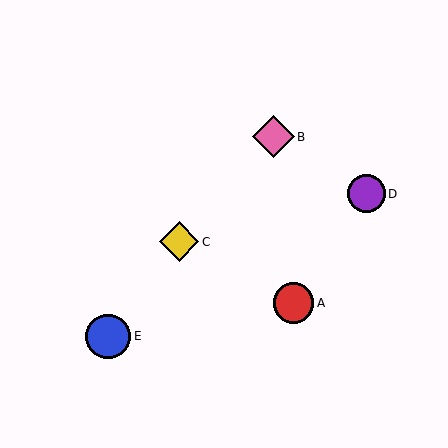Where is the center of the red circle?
The center of the red circle is at (293, 303).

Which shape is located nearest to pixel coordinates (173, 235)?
The yellow diamond (labeled C) at (179, 242) is nearest to that location.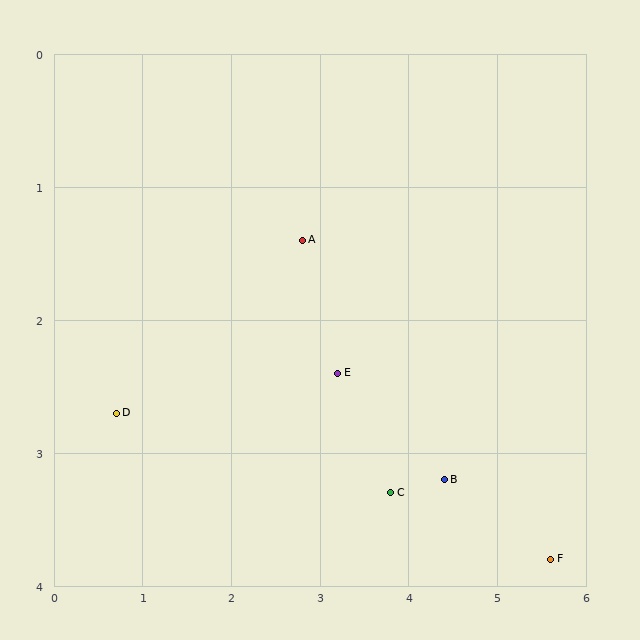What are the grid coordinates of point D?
Point D is at approximately (0.7, 2.7).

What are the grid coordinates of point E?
Point E is at approximately (3.2, 2.4).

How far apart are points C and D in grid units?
Points C and D are about 3.2 grid units apart.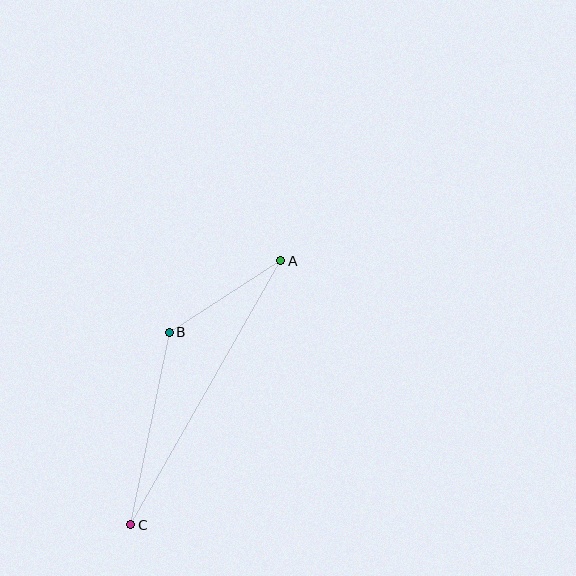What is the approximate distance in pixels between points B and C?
The distance between B and C is approximately 197 pixels.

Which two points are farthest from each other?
Points A and C are farthest from each other.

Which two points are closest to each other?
Points A and B are closest to each other.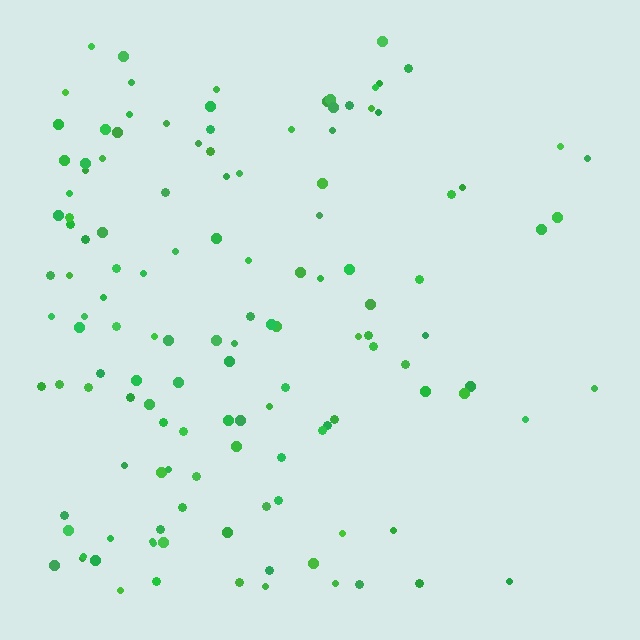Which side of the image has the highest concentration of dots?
The left.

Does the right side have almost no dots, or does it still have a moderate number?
Still a moderate number, just noticeably fewer than the left.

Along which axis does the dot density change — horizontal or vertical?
Horizontal.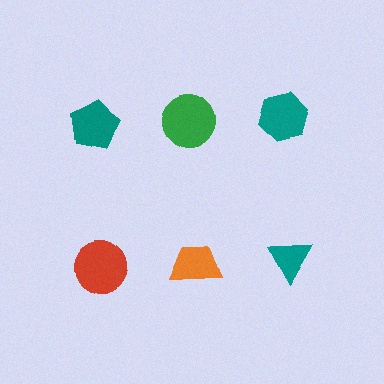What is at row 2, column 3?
A teal triangle.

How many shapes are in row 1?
3 shapes.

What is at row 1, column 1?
A teal pentagon.